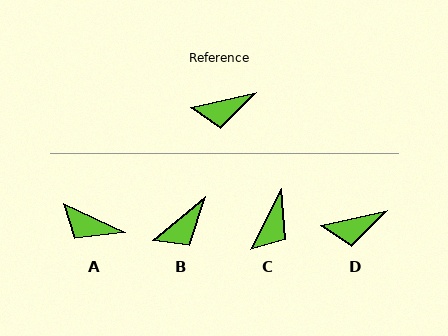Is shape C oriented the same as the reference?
No, it is off by about 50 degrees.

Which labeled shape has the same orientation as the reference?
D.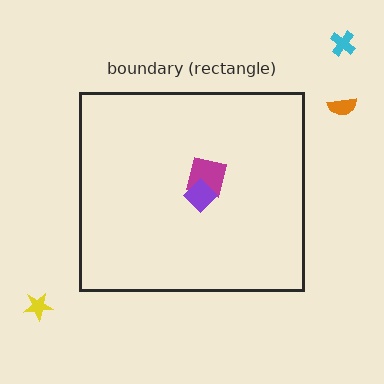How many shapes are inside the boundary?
2 inside, 3 outside.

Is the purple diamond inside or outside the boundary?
Inside.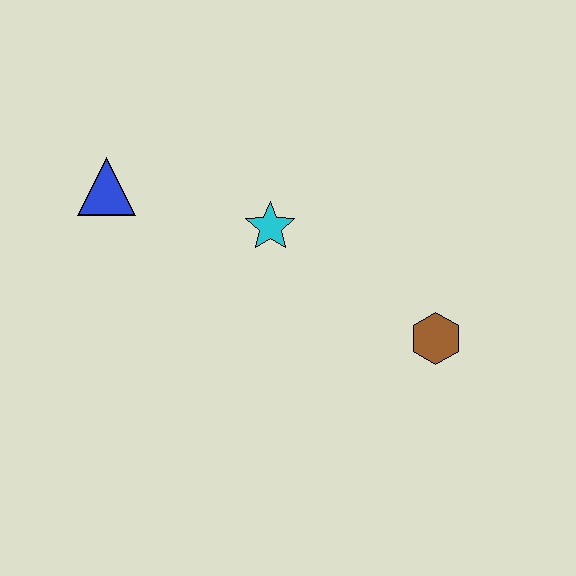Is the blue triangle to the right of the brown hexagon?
No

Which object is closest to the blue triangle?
The cyan star is closest to the blue triangle.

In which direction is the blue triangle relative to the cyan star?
The blue triangle is to the left of the cyan star.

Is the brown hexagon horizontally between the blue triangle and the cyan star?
No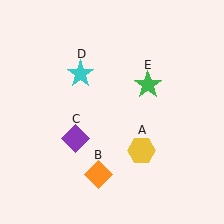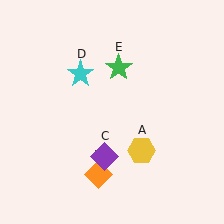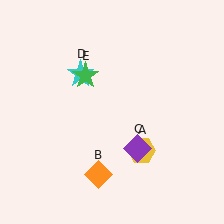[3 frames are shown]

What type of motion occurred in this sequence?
The purple diamond (object C), green star (object E) rotated counterclockwise around the center of the scene.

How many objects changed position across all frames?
2 objects changed position: purple diamond (object C), green star (object E).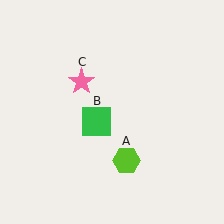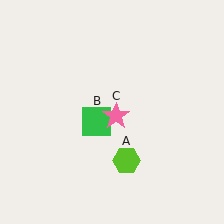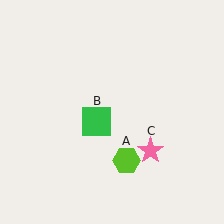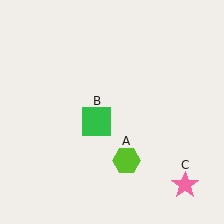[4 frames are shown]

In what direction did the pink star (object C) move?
The pink star (object C) moved down and to the right.